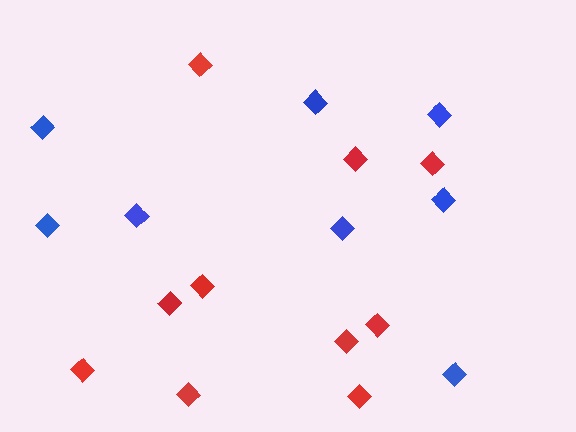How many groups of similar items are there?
There are 2 groups: one group of blue diamonds (8) and one group of red diamonds (10).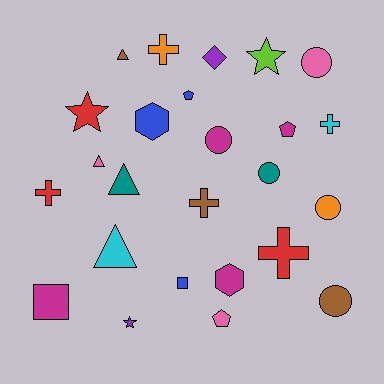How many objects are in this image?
There are 25 objects.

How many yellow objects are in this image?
There are no yellow objects.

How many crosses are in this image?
There are 5 crosses.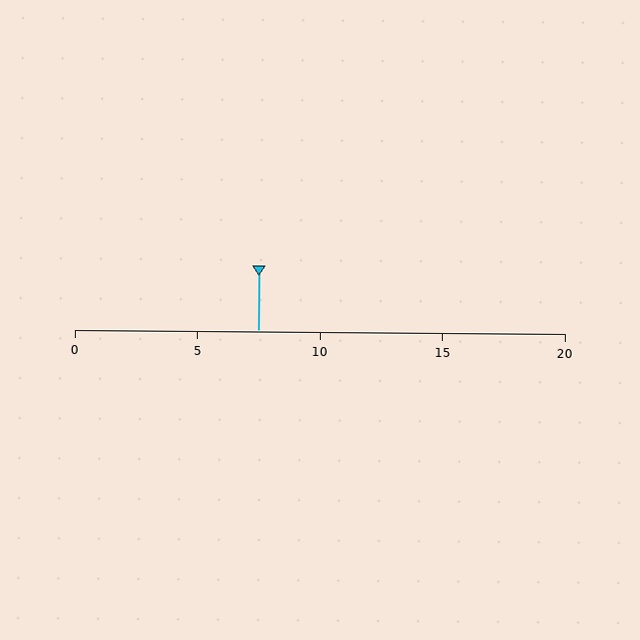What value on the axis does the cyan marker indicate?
The marker indicates approximately 7.5.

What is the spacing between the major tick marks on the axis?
The major ticks are spaced 5 apart.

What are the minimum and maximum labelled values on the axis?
The axis runs from 0 to 20.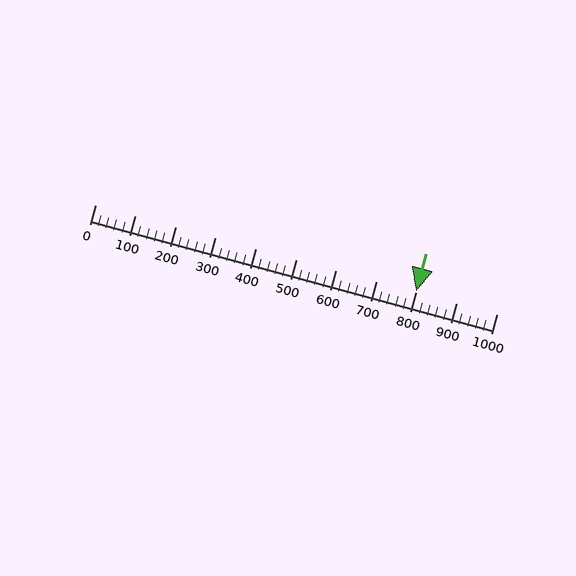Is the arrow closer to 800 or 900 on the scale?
The arrow is closer to 800.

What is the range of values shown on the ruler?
The ruler shows values from 0 to 1000.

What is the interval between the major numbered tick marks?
The major tick marks are spaced 100 units apart.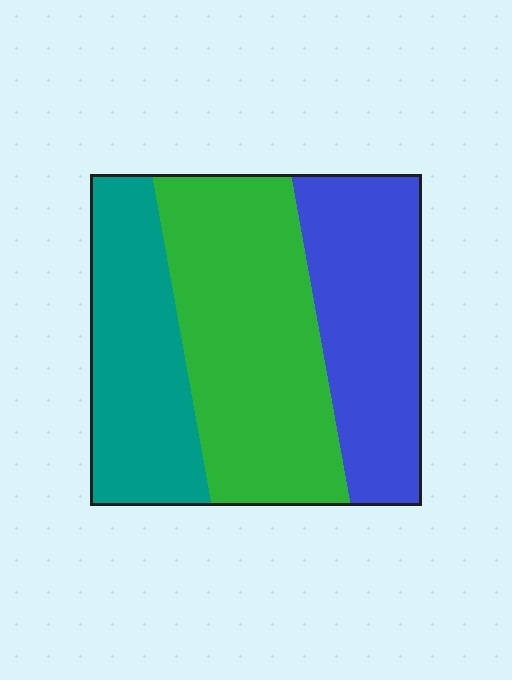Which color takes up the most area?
Green, at roughly 40%.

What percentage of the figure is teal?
Teal takes up about one quarter (1/4) of the figure.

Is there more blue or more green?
Green.